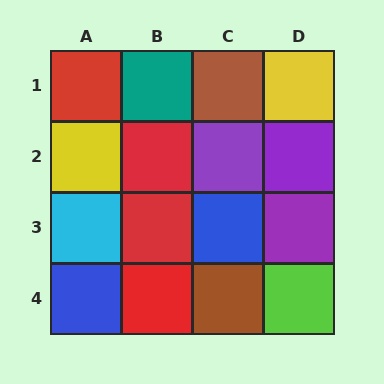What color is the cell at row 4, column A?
Blue.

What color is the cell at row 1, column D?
Yellow.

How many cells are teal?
1 cell is teal.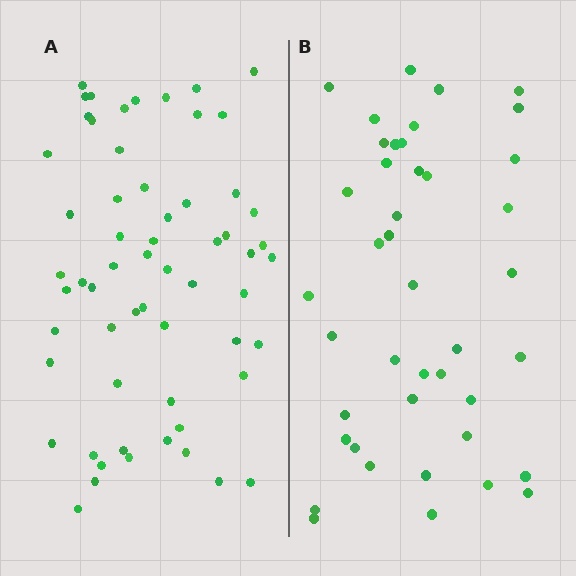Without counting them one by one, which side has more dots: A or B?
Region A (the left region) has more dots.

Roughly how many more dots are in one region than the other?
Region A has approximately 20 more dots than region B.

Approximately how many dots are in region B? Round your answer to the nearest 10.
About 40 dots. (The exact count is 42, which rounds to 40.)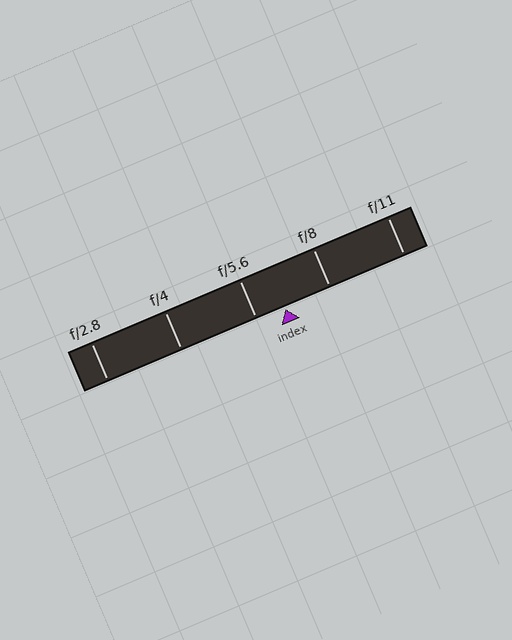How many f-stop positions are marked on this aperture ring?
There are 5 f-stop positions marked.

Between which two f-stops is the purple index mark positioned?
The index mark is between f/5.6 and f/8.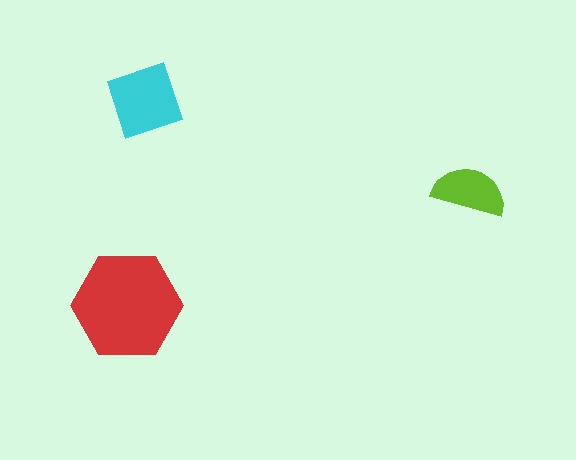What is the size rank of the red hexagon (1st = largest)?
1st.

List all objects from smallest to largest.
The lime semicircle, the cyan square, the red hexagon.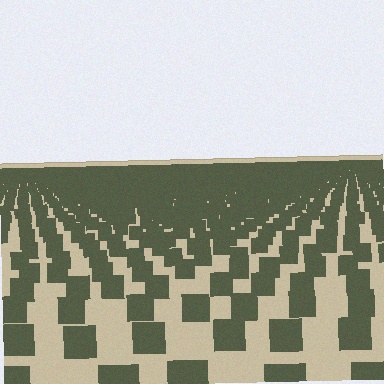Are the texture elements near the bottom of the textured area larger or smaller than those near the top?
Larger. Near the bottom, elements are closer to the viewer and appear at a bigger on-screen size.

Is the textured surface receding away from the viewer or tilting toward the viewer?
The surface is receding away from the viewer. Texture elements get smaller and denser toward the top.